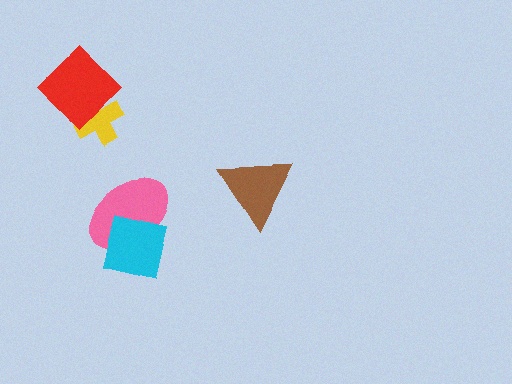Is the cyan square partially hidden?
No, no other shape covers it.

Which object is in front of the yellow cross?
The red diamond is in front of the yellow cross.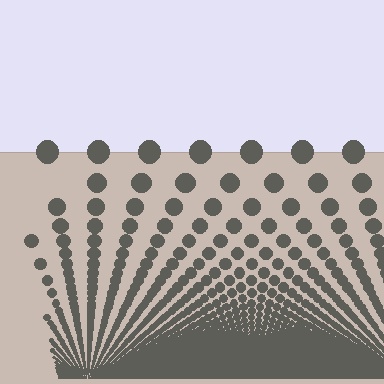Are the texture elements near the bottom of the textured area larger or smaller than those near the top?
Smaller. The gradient is inverted — elements near the bottom are smaller and denser.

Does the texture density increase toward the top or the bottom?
Density increases toward the bottom.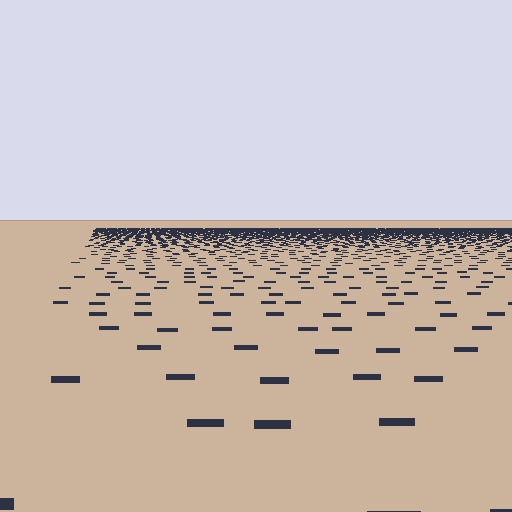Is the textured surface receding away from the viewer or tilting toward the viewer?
The surface is receding away from the viewer. Texture elements get smaller and denser toward the top.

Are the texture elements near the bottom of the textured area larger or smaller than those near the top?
Larger. Near the bottom, elements are closer to the viewer and appear at a bigger on-screen size.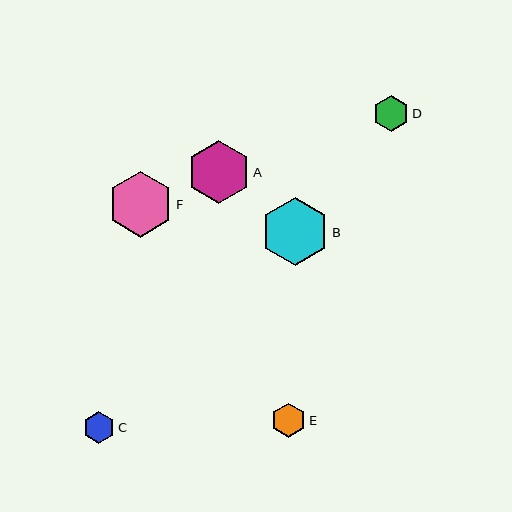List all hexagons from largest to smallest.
From largest to smallest: B, F, A, D, E, C.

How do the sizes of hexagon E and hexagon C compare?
Hexagon E and hexagon C are approximately the same size.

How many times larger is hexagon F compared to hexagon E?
Hexagon F is approximately 1.9 times the size of hexagon E.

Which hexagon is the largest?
Hexagon B is the largest with a size of approximately 68 pixels.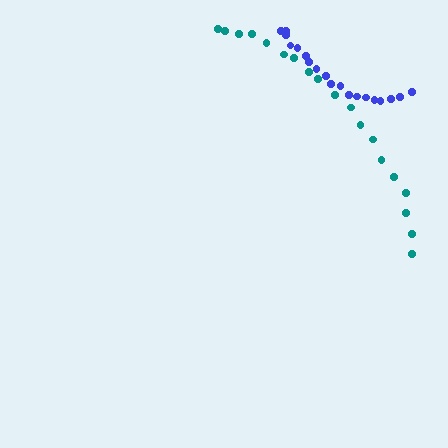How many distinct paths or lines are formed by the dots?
There are 2 distinct paths.